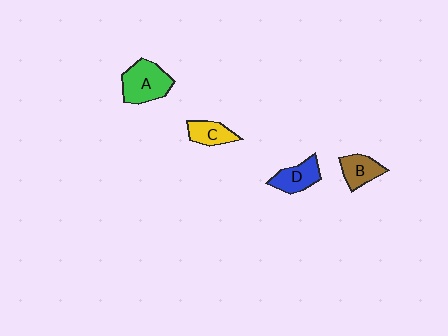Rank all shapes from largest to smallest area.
From largest to smallest: A (green), D (blue), B (brown), C (yellow).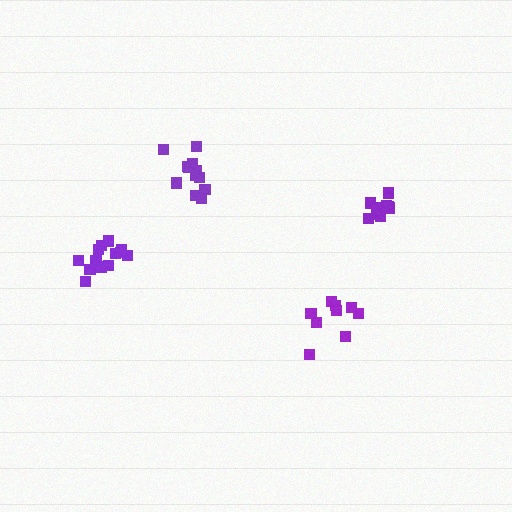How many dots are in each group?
Group 1: 9 dots, Group 2: 9 dots, Group 3: 13 dots, Group 4: 12 dots (43 total).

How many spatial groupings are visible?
There are 4 spatial groupings.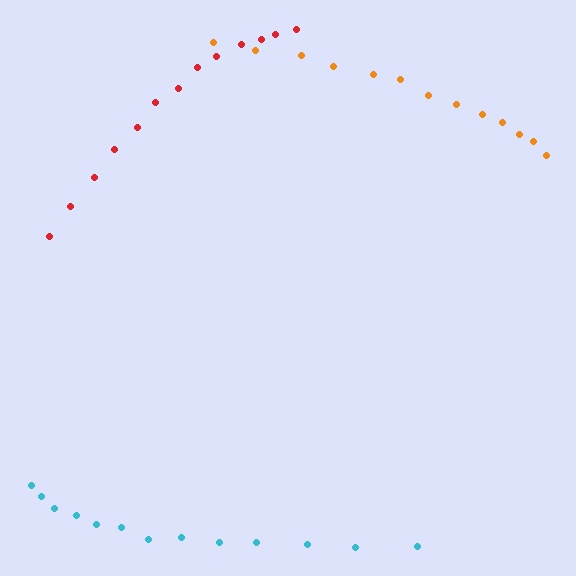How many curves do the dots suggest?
There are 3 distinct paths.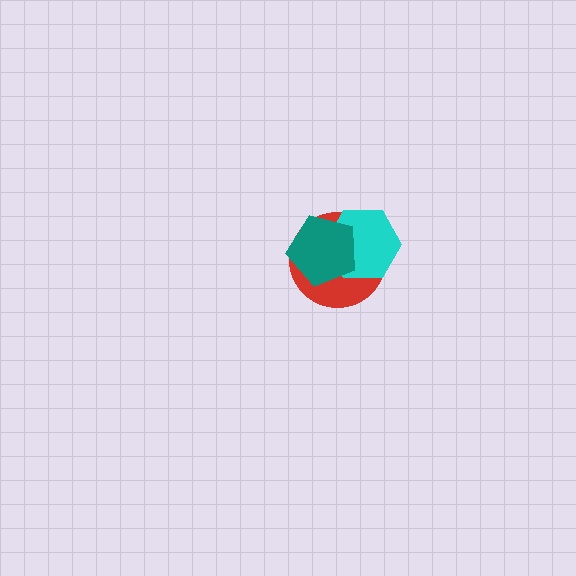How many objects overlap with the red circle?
2 objects overlap with the red circle.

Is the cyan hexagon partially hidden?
Yes, it is partially covered by another shape.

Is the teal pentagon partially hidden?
No, no other shape covers it.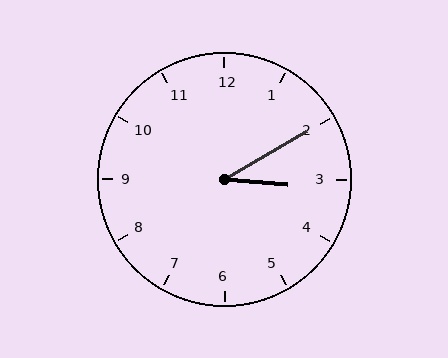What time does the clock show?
3:10.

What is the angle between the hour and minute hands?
Approximately 35 degrees.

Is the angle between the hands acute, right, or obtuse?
It is acute.